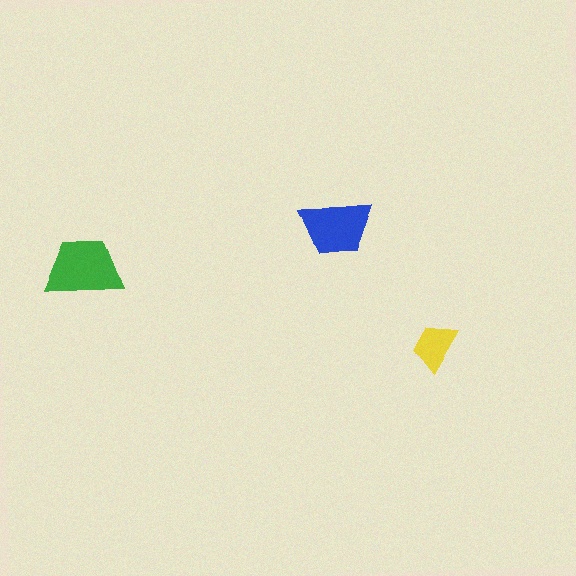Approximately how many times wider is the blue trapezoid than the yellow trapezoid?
About 1.5 times wider.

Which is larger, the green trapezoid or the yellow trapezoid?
The green one.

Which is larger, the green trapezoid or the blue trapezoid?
The green one.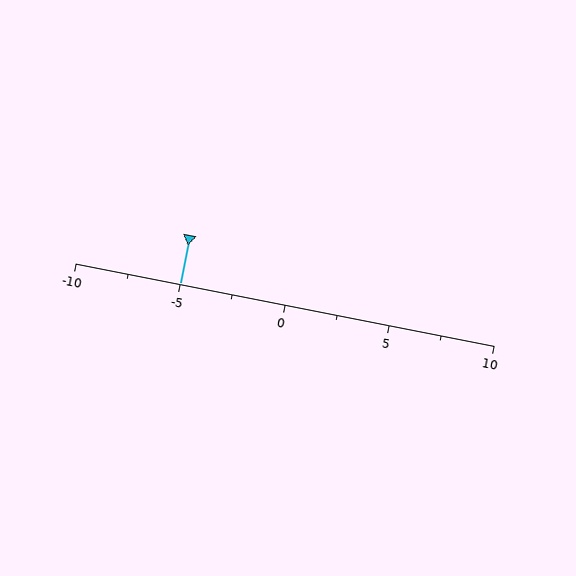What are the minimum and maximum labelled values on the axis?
The axis runs from -10 to 10.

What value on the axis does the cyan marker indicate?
The marker indicates approximately -5.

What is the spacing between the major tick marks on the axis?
The major ticks are spaced 5 apart.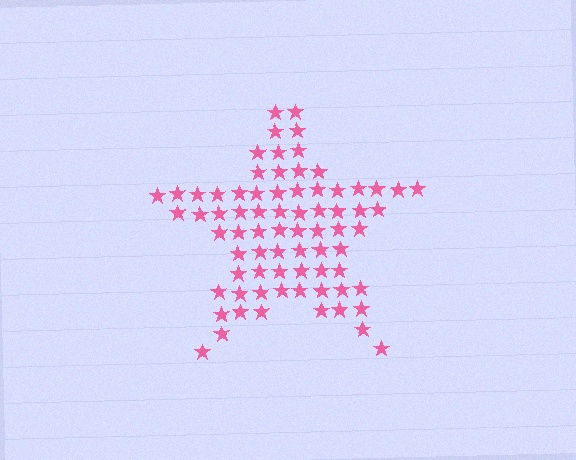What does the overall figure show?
The overall figure shows a star.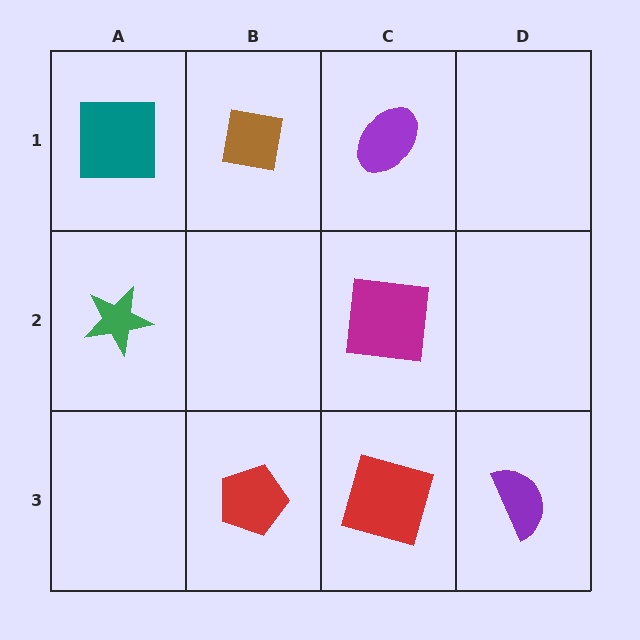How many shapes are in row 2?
2 shapes.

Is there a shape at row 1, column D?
No, that cell is empty.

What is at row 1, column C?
A purple ellipse.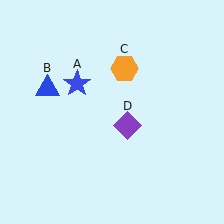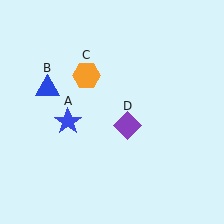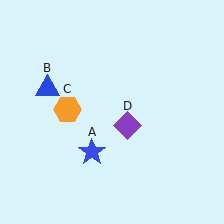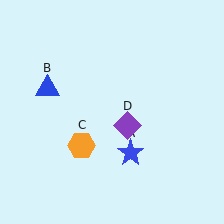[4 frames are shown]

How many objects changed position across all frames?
2 objects changed position: blue star (object A), orange hexagon (object C).